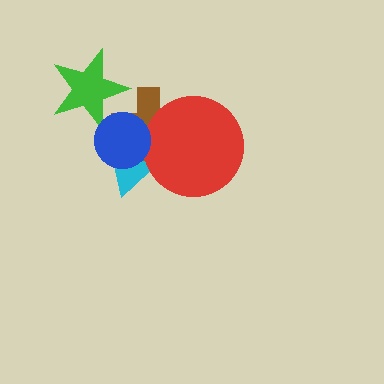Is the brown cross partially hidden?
Yes, it is partially covered by another shape.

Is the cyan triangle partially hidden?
Yes, it is partially covered by another shape.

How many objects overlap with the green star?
2 objects overlap with the green star.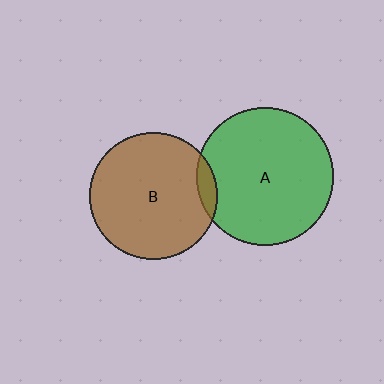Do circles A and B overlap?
Yes.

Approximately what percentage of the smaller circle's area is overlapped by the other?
Approximately 5%.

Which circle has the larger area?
Circle A (green).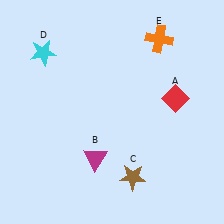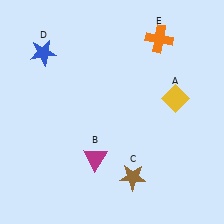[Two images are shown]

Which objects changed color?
A changed from red to yellow. D changed from cyan to blue.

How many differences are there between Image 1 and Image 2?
There are 2 differences between the two images.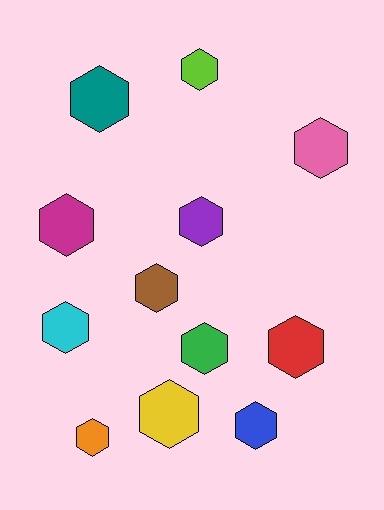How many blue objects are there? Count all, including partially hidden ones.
There is 1 blue object.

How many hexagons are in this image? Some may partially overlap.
There are 12 hexagons.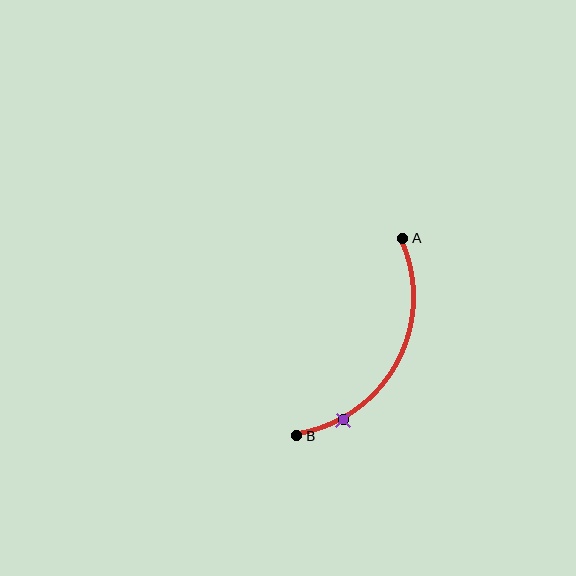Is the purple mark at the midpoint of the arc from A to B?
No. The purple mark lies on the arc but is closer to endpoint B. The arc midpoint would be at the point on the curve equidistant along the arc from both A and B.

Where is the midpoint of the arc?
The arc midpoint is the point on the curve farthest from the straight line joining A and B. It sits to the right of that line.